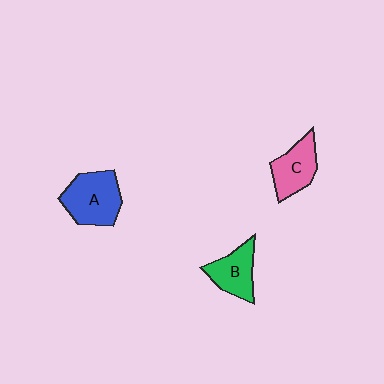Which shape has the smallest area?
Shape B (green).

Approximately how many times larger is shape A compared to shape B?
Approximately 1.4 times.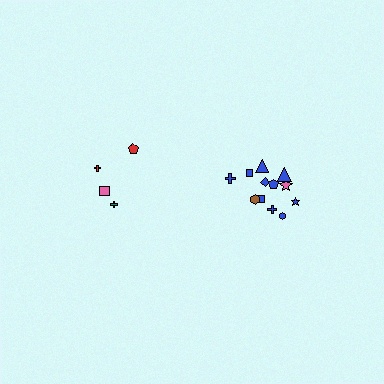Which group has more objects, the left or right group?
The right group.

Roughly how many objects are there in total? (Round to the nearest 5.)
Roughly 15 objects in total.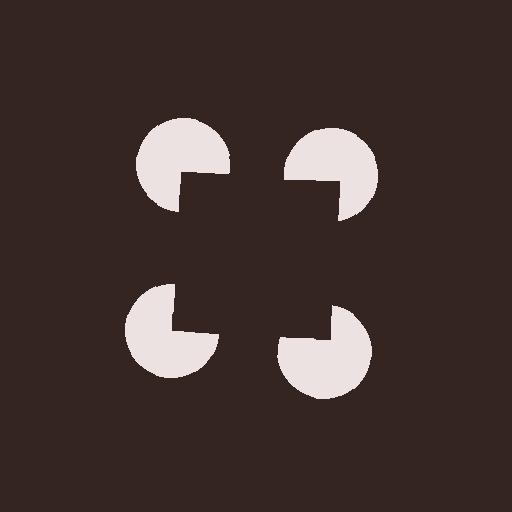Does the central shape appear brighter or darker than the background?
It typically appears slightly darker than the background, even though no actual brightness change is drawn.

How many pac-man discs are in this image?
There are 4 — one at each vertex of the illusory square.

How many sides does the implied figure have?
4 sides.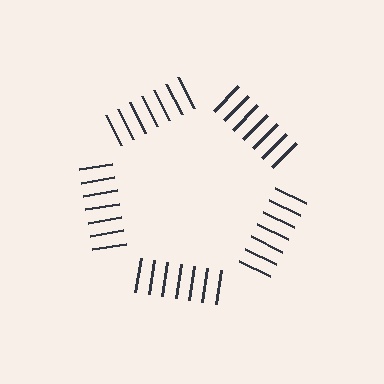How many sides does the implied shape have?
5 sides — the line-ends trace a pentagon.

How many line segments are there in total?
35 — 7 along each of the 5 edges.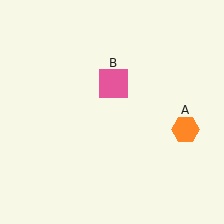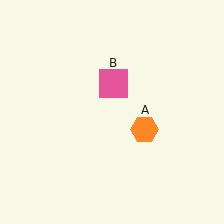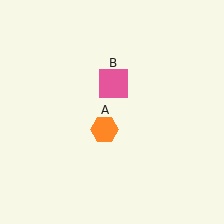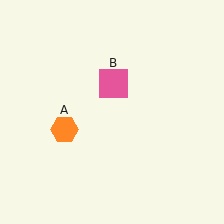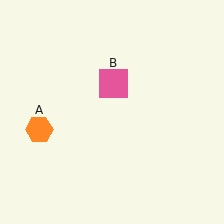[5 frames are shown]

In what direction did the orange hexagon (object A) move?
The orange hexagon (object A) moved left.